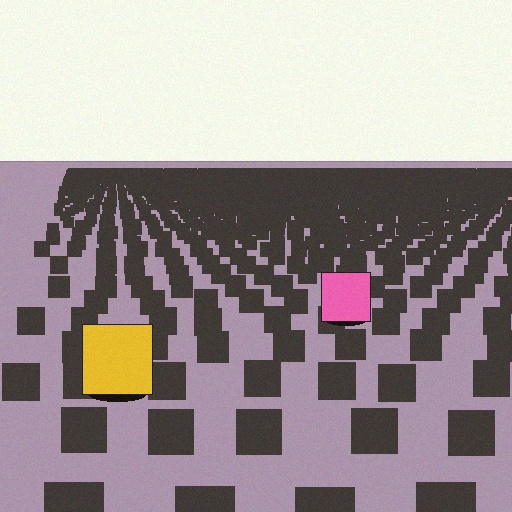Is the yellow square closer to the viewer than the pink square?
Yes. The yellow square is closer — you can tell from the texture gradient: the ground texture is coarser near it.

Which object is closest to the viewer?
The yellow square is closest. The texture marks near it are larger and more spread out.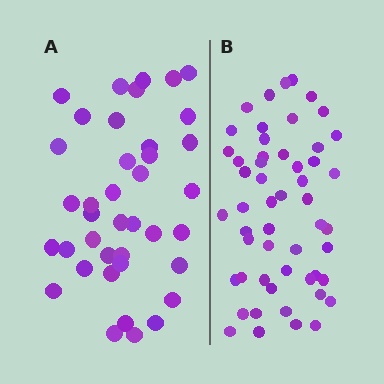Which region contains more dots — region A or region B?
Region B (the right region) has more dots.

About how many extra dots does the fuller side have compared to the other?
Region B has approximately 15 more dots than region A.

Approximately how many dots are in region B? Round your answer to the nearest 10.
About 50 dots. (The exact count is 53, which rounds to 50.)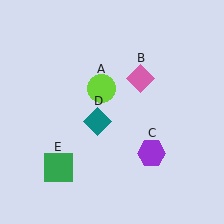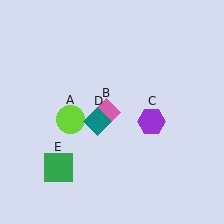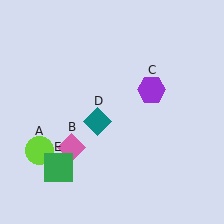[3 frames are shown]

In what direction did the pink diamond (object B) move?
The pink diamond (object B) moved down and to the left.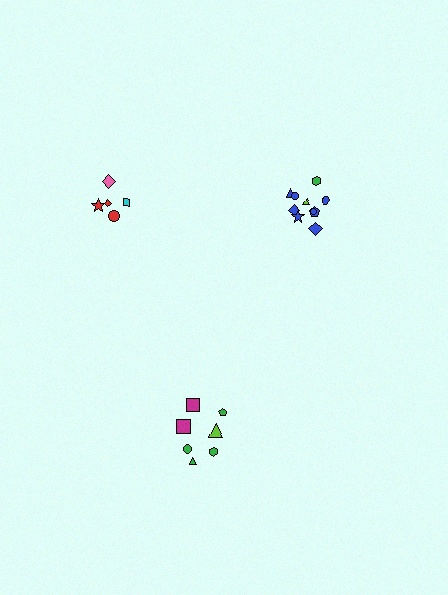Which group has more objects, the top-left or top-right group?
The top-right group.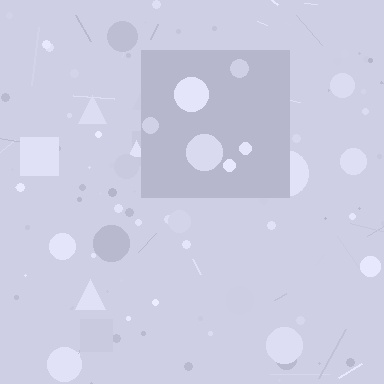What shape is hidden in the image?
A square is hidden in the image.